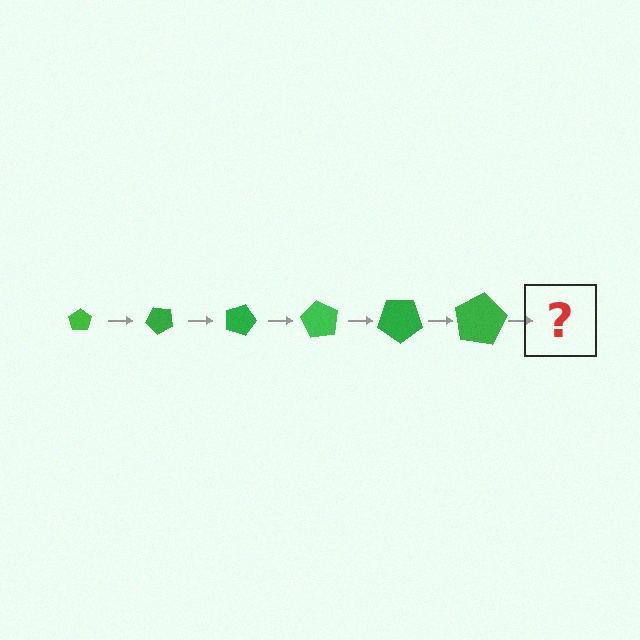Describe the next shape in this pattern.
It should be a pentagon, larger than the previous one and rotated 270 degrees from the start.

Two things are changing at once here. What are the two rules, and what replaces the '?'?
The two rules are that the pentagon grows larger each step and it rotates 45 degrees each step. The '?' should be a pentagon, larger than the previous one and rotated 270 degrees from the start.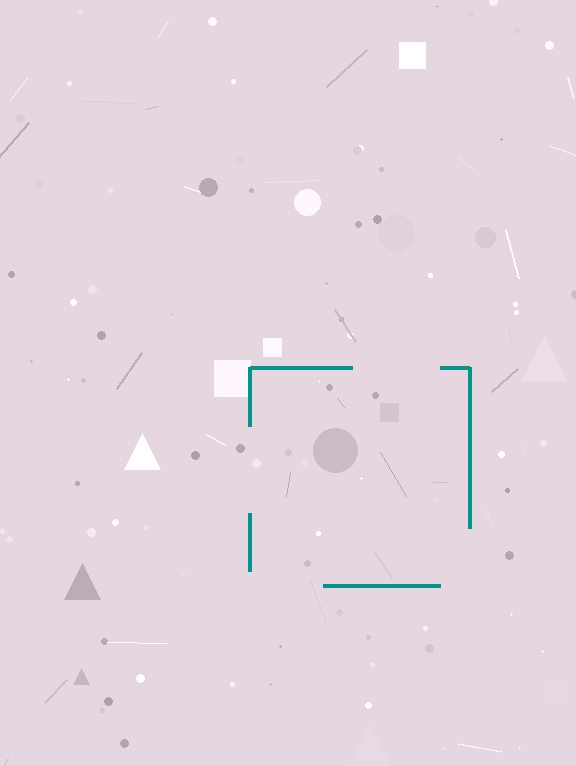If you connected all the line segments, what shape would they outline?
They would outline a square.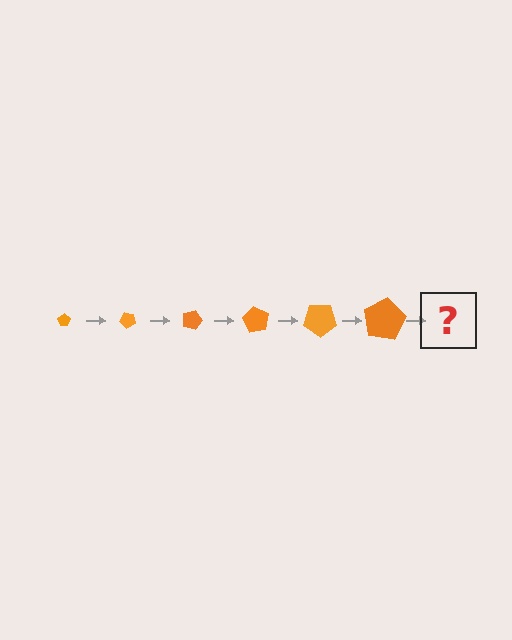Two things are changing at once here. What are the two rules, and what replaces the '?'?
The two rules are that the pentagon grows larger each step and it rotates 45 degrees each step. The '?' should be a pentagon, larger than the previous one and rotated 270 degrees from the start.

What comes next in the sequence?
The next element should be a pentagon, larger than the previous one and rotated 270 degrees from the start.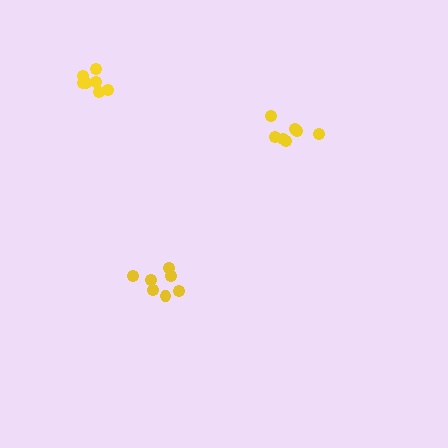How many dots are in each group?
Group 1: 7 dots, Group 2: 7 dots, Group 3: 7 dots (21 total).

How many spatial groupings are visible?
There are 3 spatial groupings.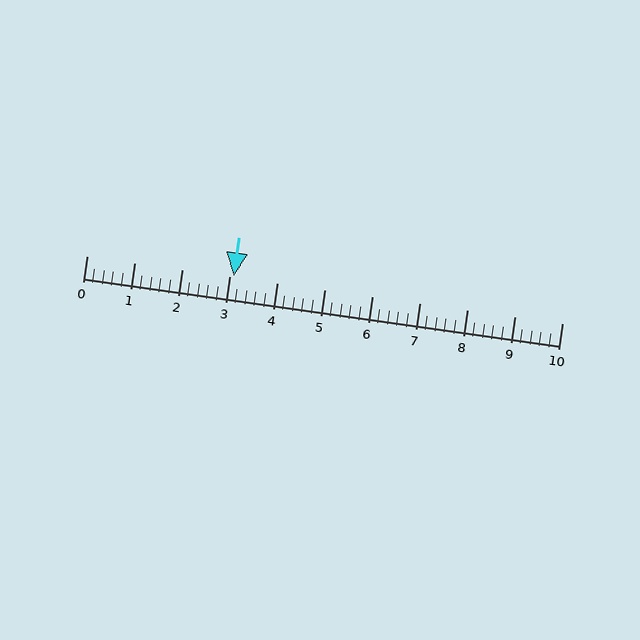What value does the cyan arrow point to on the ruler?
The cyan arrow points to approximately 3.1.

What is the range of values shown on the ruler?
The ruler shows values from 0 to 10.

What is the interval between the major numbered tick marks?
The major tick marks are spaced 1 units apart.